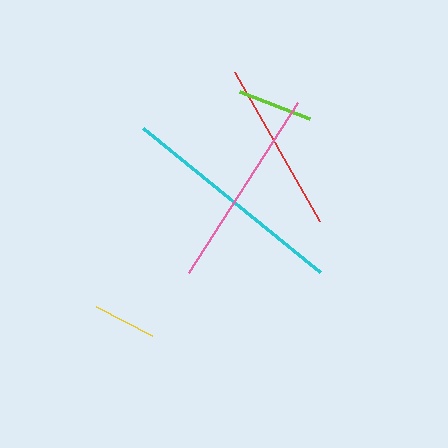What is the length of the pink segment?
The pink segment is approximately 203 pixels long.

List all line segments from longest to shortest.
From longest to shortest: cyan, pink, red, lime, yellow.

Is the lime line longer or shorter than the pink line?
The pink line is longer than the lime line.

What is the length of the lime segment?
The lime segment is approximately 76 pixels long.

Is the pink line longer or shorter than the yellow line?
The pink line is longer than the yellow line.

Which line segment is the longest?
The cyan line is the longest at approximately 227 pixels.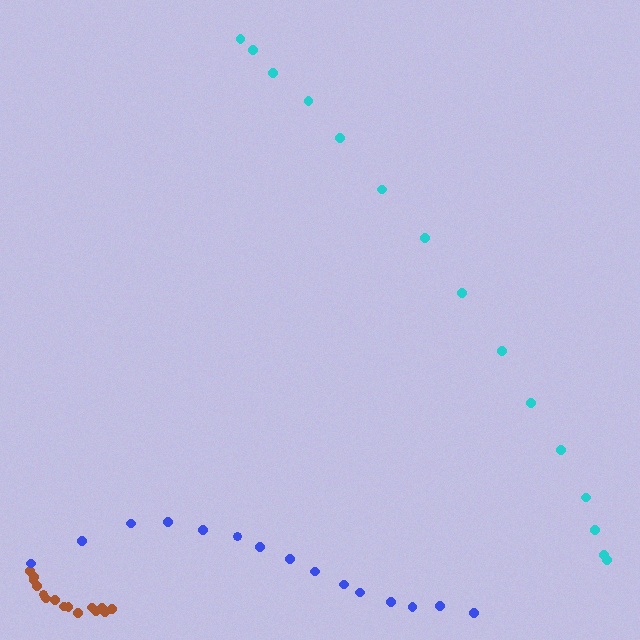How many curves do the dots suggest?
There are 3 distinct paths.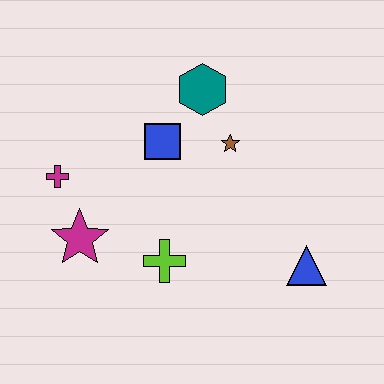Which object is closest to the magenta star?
The magenta cross is closest to the magenta star.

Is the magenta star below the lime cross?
No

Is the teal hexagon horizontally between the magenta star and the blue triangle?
Yes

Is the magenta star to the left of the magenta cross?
No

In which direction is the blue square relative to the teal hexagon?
The blue square is below the teal hexagon.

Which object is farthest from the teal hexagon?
The blue triangle is farthest from the teal hexagon.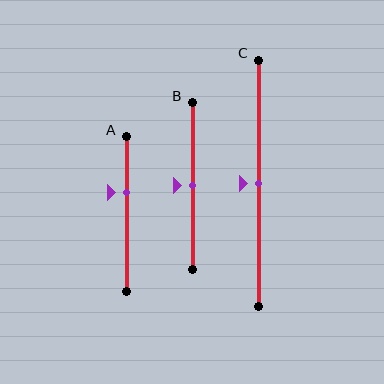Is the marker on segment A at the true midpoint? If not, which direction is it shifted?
No, the marker on segment A is shifted upward by about 14% of the segment length.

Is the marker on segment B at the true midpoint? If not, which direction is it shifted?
Yes, the marker on segment B is at the true midpoint.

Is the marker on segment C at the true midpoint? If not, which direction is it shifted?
Yes, the marker on segment C is at the true midpoint.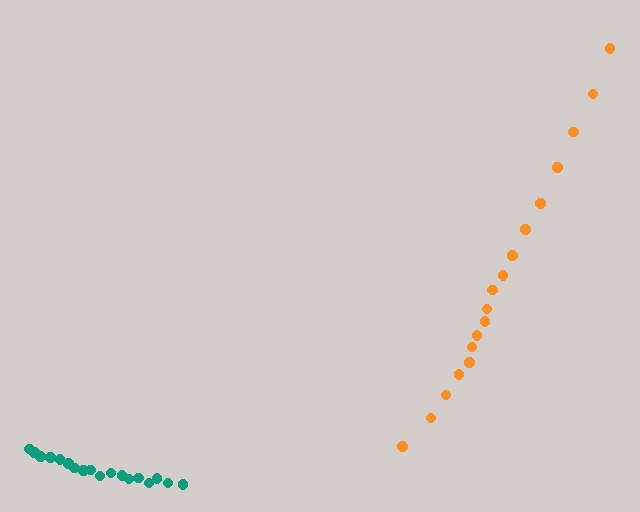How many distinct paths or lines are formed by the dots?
There are 2 distinct paths.